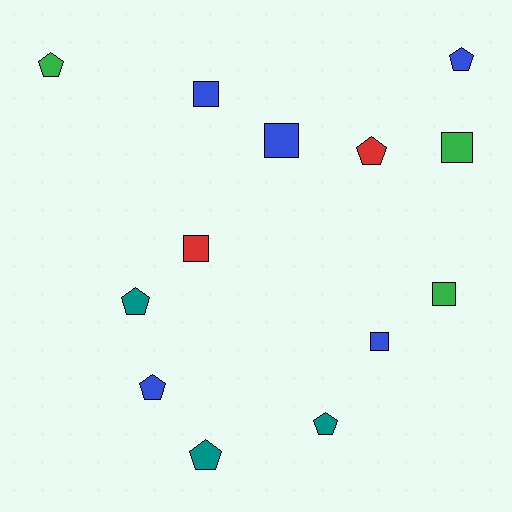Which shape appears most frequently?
Pentagon, with 7 objects.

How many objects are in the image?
There are 13 objects.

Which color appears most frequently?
Blue, with 5 objects.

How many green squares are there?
There are 2 green squares.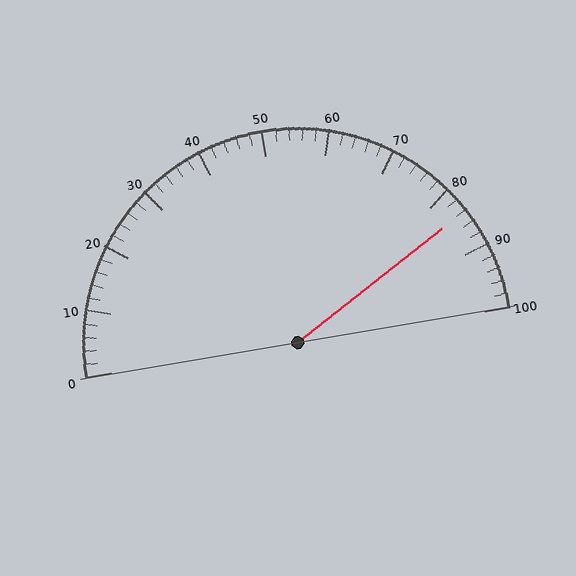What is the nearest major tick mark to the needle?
The nearest major tick mark is 80.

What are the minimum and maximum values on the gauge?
The gauge ranges from 0 to 100.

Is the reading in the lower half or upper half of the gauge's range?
The reading is in the upper half of the range (0 to 100).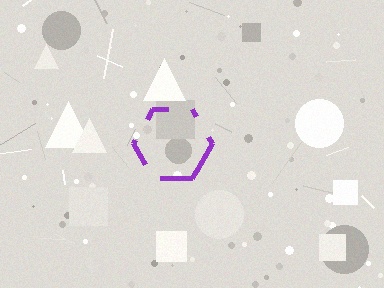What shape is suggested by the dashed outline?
The dashed outline suggests a hexagon.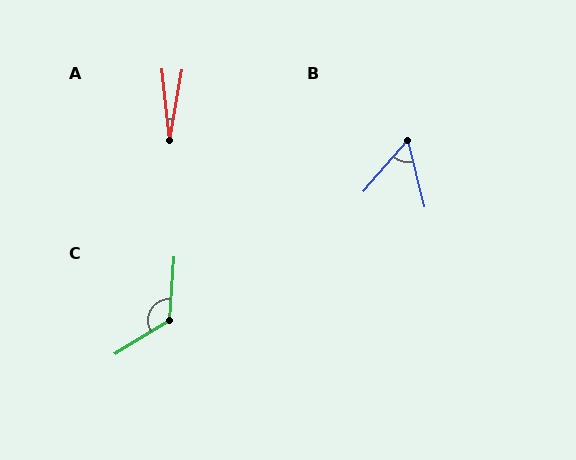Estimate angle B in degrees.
Approximately 54 degrees.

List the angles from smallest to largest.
A (16°), B (54°), C (126°).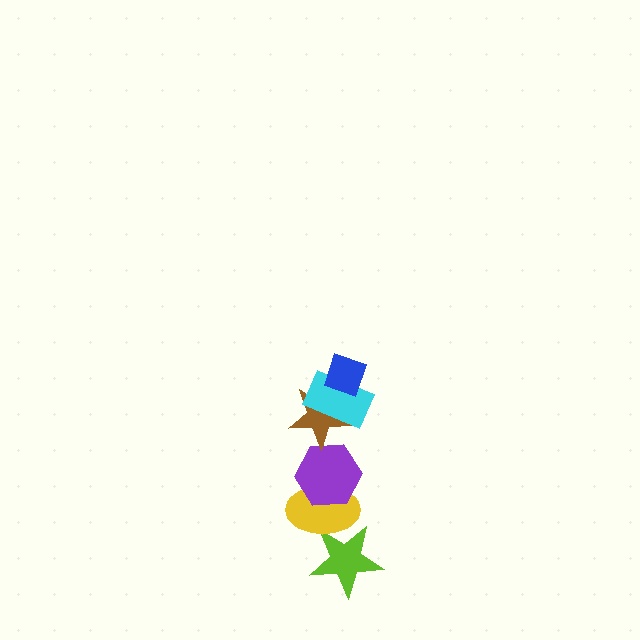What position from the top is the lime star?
The lime star is 6th from the top.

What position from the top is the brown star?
The brown star is 3rd from the top.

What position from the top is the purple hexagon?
The purple hexagon is 4th from the top.